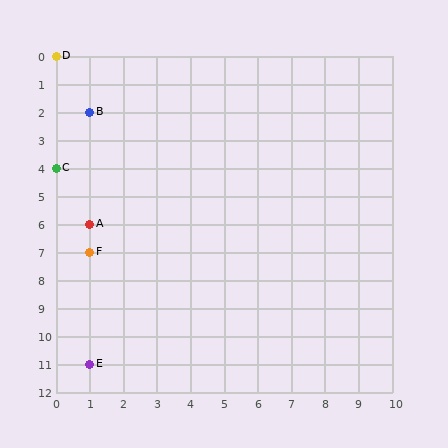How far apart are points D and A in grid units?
Points D and A are 1 column and 6 rows apart (about 6.1 grid units diagonally).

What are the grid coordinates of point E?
Point E is at grid coordinates (1, 11).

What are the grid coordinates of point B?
Point B is at grid coordinates (1, 2).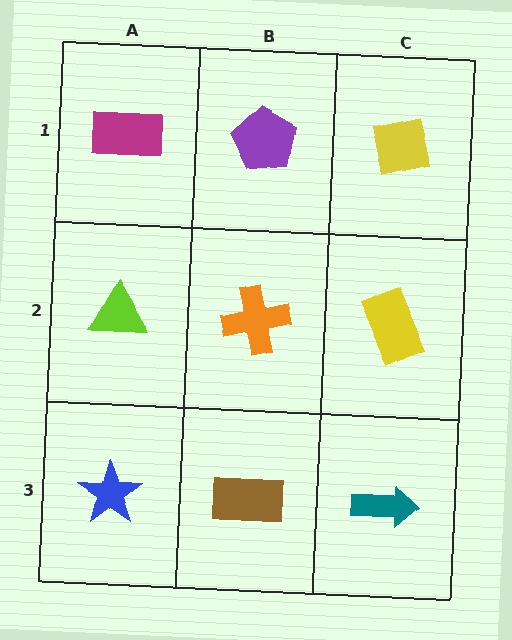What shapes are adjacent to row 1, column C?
A yellow rectangle (row 2, column C), a purple pentagon (row 1, column B).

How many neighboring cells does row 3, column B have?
3.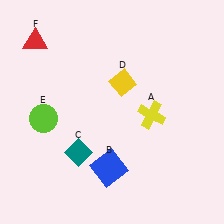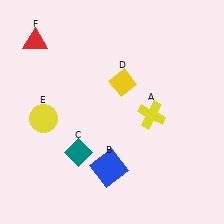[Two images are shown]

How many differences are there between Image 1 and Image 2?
There is 1 difference between the two images.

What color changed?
The circle (E) changed from lime in Image 1 to yellow in Image 2.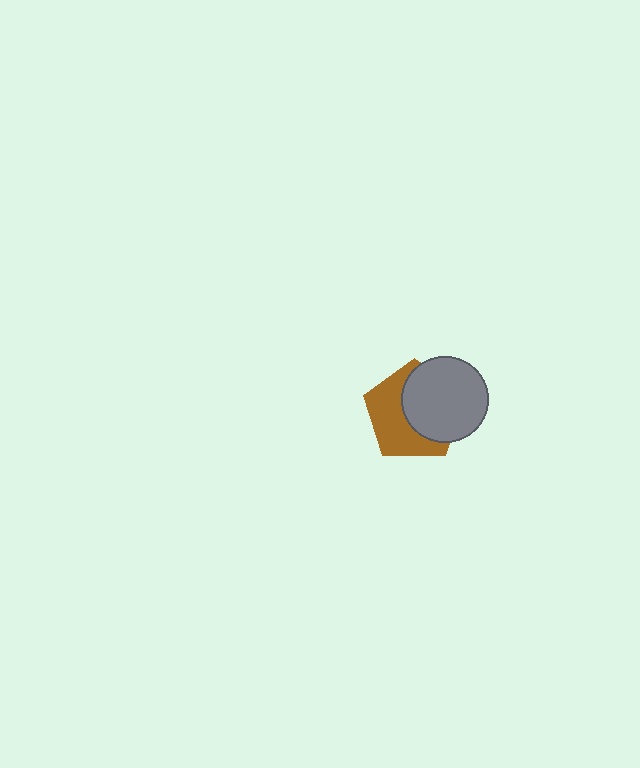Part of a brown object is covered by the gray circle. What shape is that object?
It is a pentagon.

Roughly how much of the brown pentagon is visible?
About half of it is visible (roughly 50%).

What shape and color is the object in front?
The object in front is a gray circle.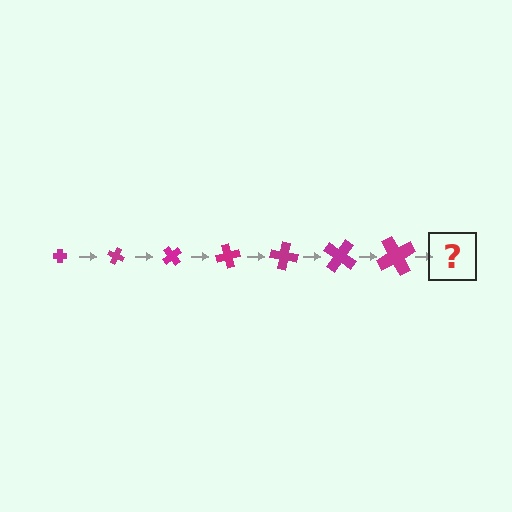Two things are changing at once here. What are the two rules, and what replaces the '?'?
The two rules are that the cross grows larger each step and it rotates 25 degrees each step. The '?' should be a cross, larger than the previous one and rotated 175 degrees from the start.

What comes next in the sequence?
The next element should be a cross, larger than the previous one and rotated 175 degrees from the start.